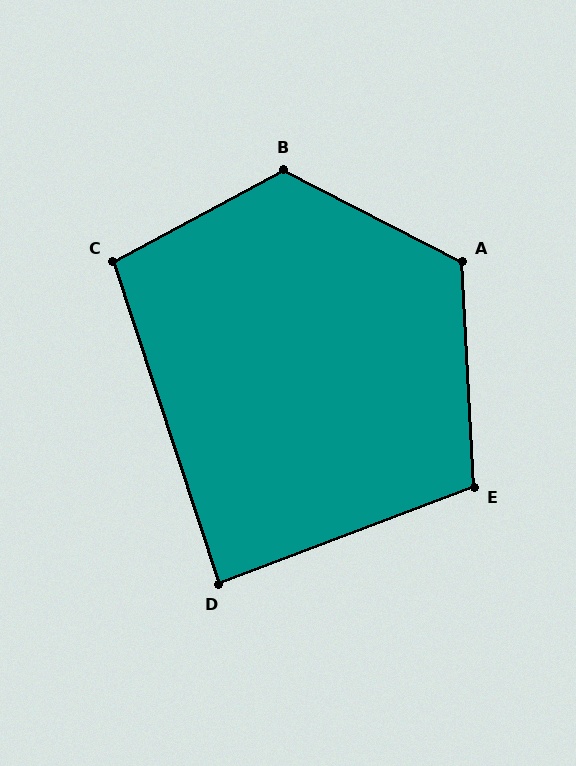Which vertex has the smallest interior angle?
D, at approximately 87 degrees.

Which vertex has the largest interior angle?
B, at approximately 125 degrees.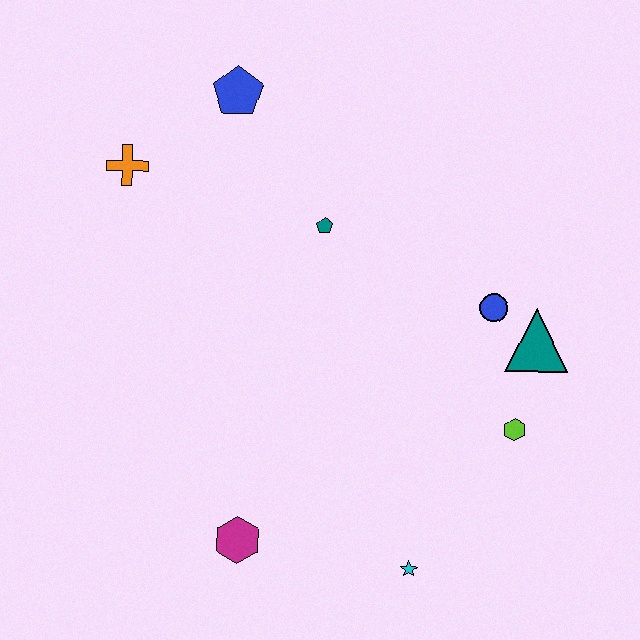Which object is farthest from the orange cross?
The cyan star is farthest from the orange cross.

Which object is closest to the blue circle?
The teal triangle is closest to the blue circle.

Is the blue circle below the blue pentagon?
Yes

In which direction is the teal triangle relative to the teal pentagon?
The teal triangle is to the right of the teal pentagon.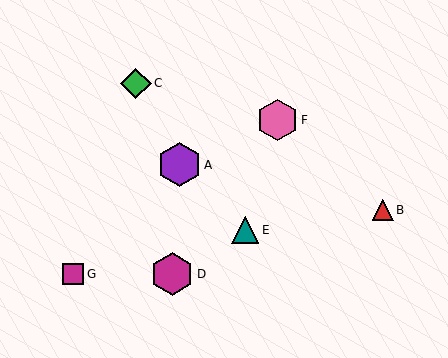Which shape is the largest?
The purple hexagon (labeled A) is the largest.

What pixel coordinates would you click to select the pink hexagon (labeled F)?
Click at (278, 120) to select the pink hexagon F.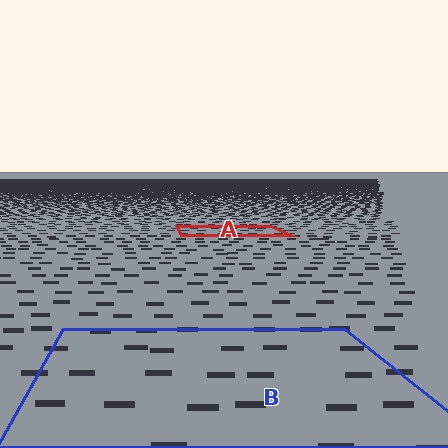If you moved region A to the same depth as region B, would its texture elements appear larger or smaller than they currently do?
They would appear larger. At a closer depth, the same texture elements are projected at a bigger on-screen size.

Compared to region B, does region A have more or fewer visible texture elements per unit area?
Region A has more texture elements per unit area — they are packed more densely because it is farther away.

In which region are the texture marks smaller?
The texture marks are smaller in region A, because it is farther away.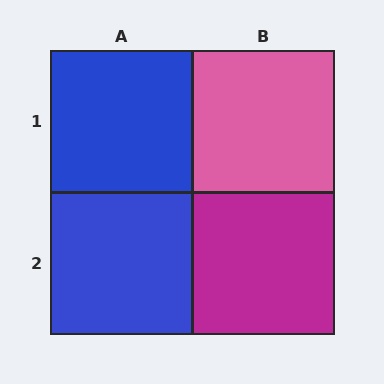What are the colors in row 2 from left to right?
Blue, magenta.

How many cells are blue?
2 cells are blue.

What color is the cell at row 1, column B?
Pink.